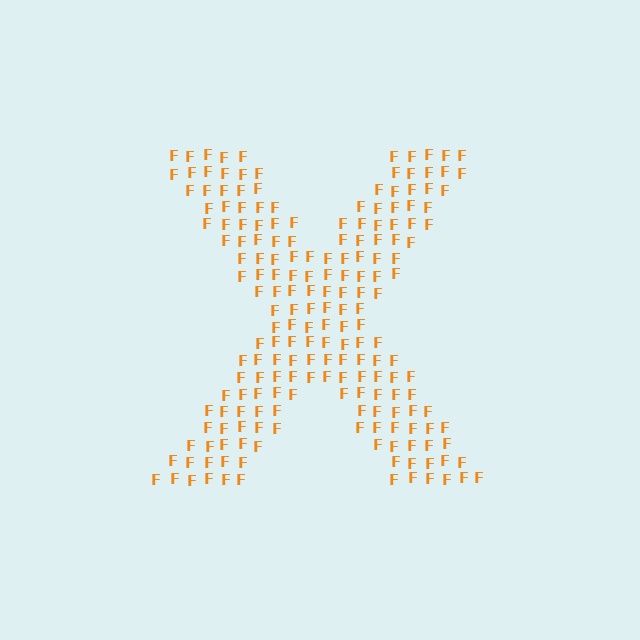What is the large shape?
The large shape is the letter X.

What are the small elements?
The small elements are letter F's.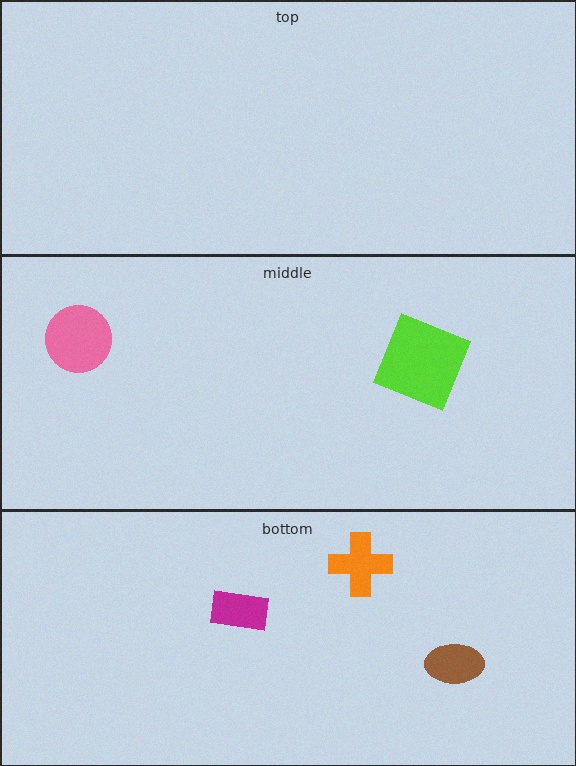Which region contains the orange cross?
The bottom region.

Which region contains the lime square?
The middle region.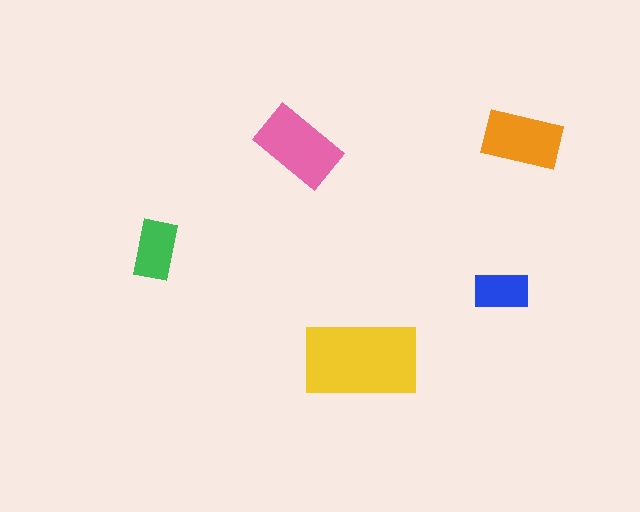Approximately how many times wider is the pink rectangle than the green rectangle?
About 1.5 times wider.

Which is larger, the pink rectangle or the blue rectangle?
The pink one.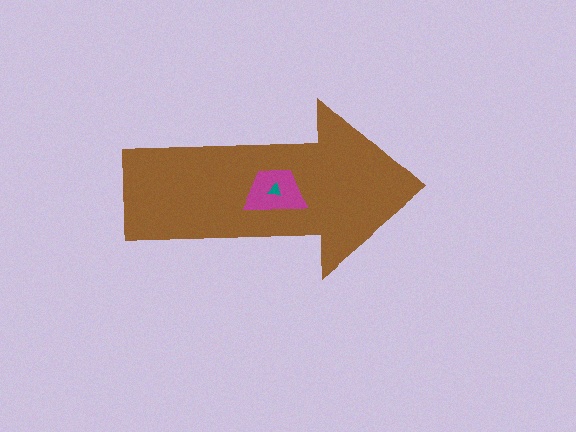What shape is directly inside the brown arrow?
The magenta trapezoid.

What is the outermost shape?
The brown arrow.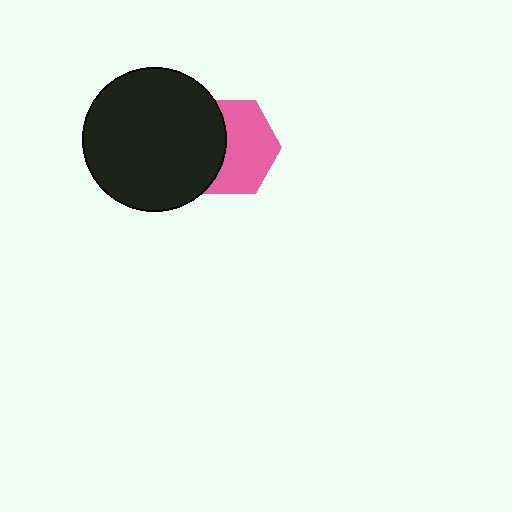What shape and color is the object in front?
The object in front is a black circle.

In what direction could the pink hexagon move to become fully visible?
The pink hexagon could move right. That would shift it out from behind the black circle entirely.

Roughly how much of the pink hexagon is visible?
About half of it is visible (roughly 59%).